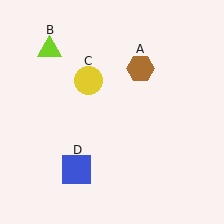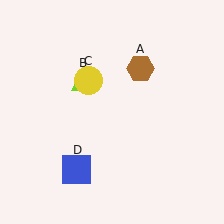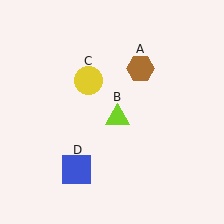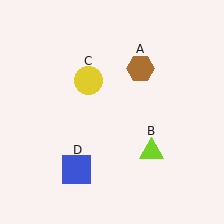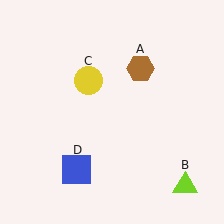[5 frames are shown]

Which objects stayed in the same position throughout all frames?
Brown hexagon (object A) and yellow circle (object C) and blue square (object D) remained stationary.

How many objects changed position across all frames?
1 object changed position: lime triangle (object B).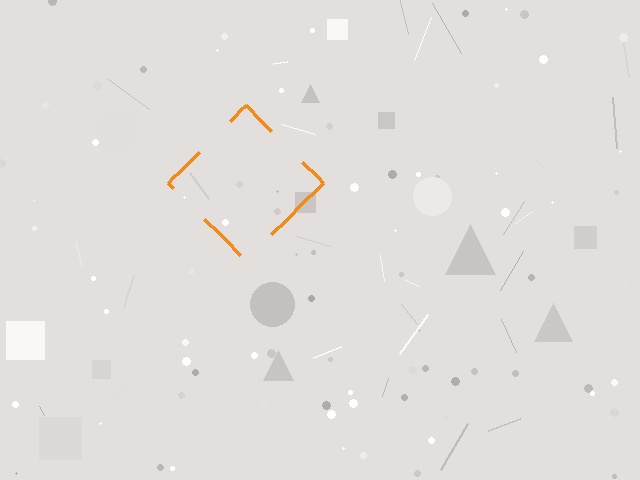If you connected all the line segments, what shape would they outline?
They would outline a diamond.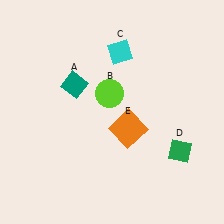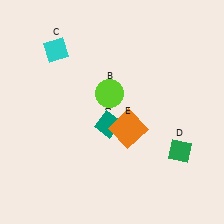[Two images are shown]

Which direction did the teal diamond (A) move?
The teal diamond (A) moved down.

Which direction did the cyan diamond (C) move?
The cyan diamond (C) moved left.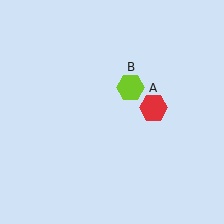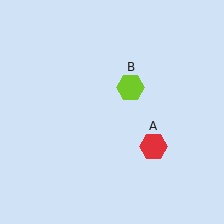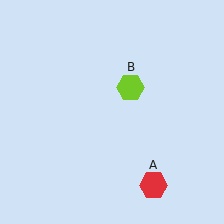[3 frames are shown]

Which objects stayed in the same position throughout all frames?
Lime hexagon (object B) remained stationary.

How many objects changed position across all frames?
1 object changed position: red hexagon (object A).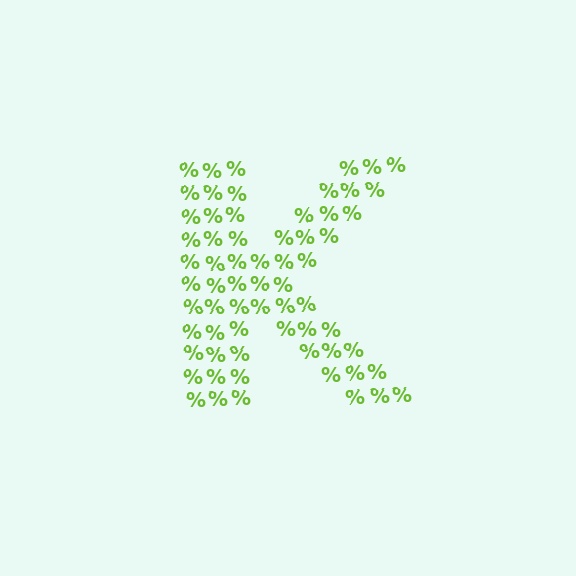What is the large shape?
The large shape is the letter K.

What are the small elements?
The small elements are percent signs.